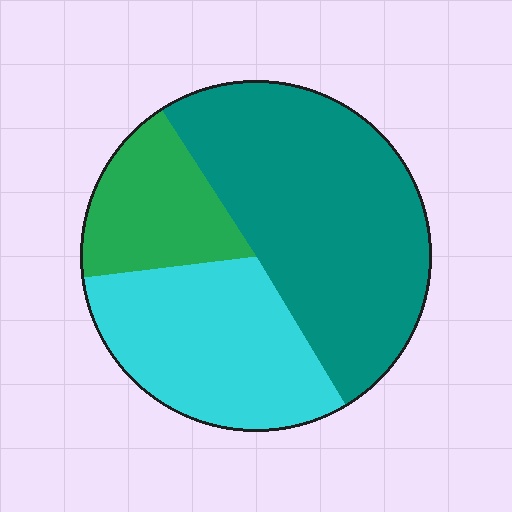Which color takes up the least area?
Green, at roughly 20%.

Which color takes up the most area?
Teal, at roughly 50%.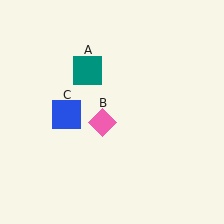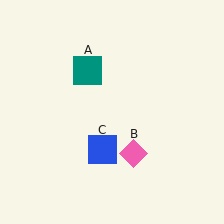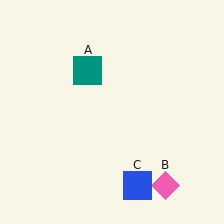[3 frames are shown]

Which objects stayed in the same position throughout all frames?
Teal square (object A) remained stationary.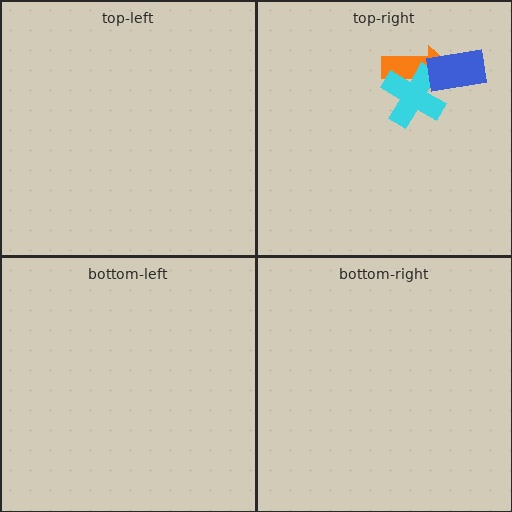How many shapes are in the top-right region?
3.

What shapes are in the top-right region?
The orange arrow, the cyan cross, the blue rectangle.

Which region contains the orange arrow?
The top-right region.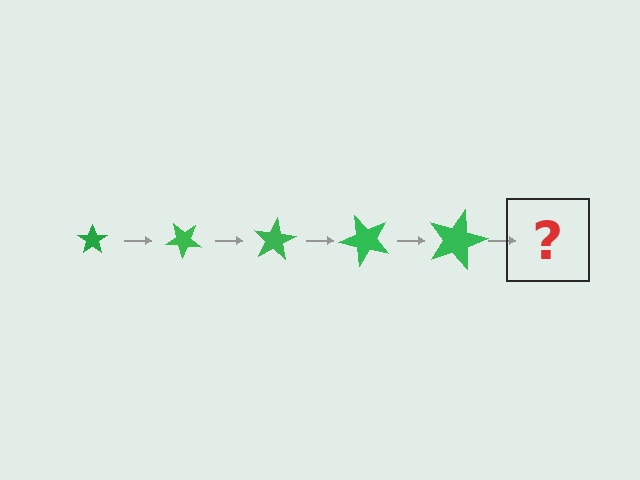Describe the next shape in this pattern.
It should be a star, larger than the previous one and rotated 200 degrees from the start.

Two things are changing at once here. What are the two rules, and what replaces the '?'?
The two rules are that the star grows larger each step and it rotates 40 degrees each step. The '?' should be a star, larger than the previous one and rotated 200 degrees from the start.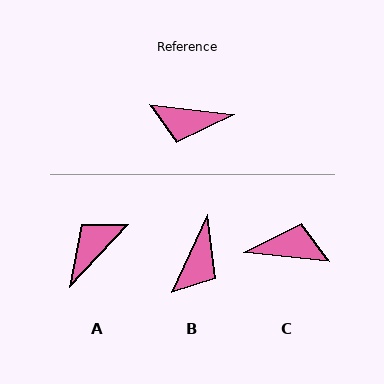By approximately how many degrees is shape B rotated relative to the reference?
Approximately 72 degrees counter-clockwise.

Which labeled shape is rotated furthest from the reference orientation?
C, about 179 degrees away.